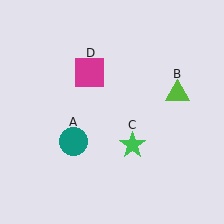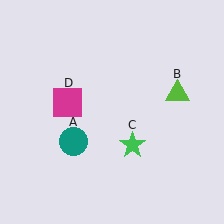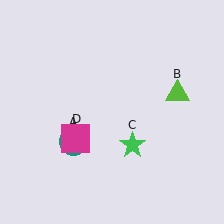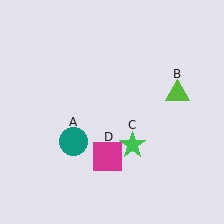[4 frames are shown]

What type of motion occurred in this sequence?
The magenta square (object D) rotated counterclockwise around the center of the scene.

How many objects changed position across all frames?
1 object changed position: magenta square (object D).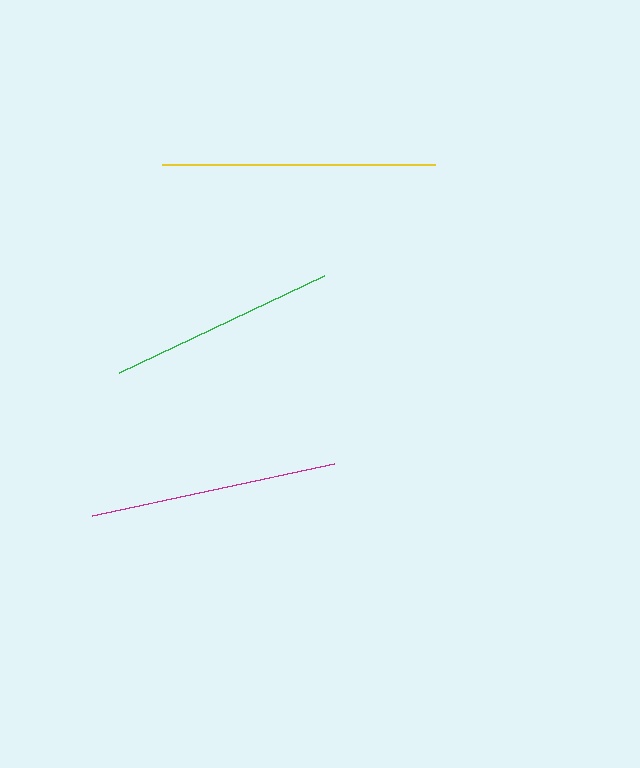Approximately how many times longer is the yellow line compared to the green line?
The yellow line is approximately 1.2 times the length of the green line.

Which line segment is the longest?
The yellow line is the longest at approximately 273 pixels.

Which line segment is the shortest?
The green line is the shortest at approximately 227 pixels.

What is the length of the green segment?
The green segment is approximately 227 pixels long.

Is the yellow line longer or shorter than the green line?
The yellow line is longer than the green line.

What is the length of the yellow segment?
The yellow segment is approximately 273 pixels long.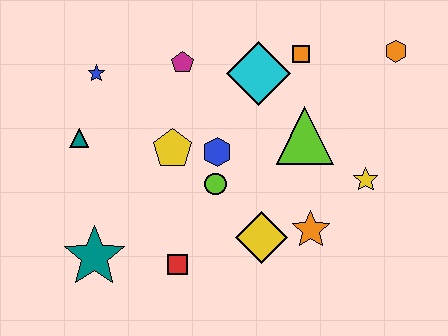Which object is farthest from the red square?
The orange hexagon is farthest from the red square.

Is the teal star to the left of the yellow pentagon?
Yes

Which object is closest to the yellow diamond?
The orange star is closest to the yellow diamond.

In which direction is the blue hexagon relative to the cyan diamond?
The blue hexagon is below the cyan diamond.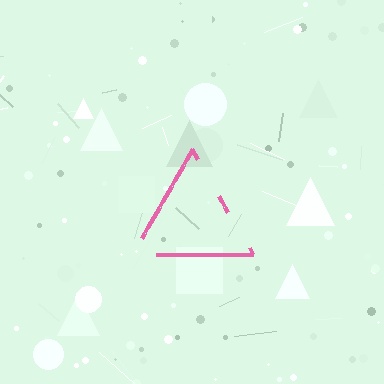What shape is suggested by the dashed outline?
The dashed outline suggests a triangle.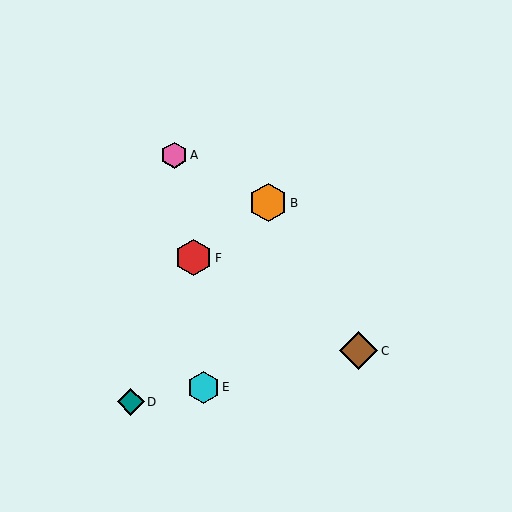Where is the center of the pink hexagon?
The center of the pink hexagon is at (174, 155).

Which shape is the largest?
The brown diamond (labeled C) is the largest.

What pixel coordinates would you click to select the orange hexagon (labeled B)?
Click at (268, 203) to select the orange hexagon B.